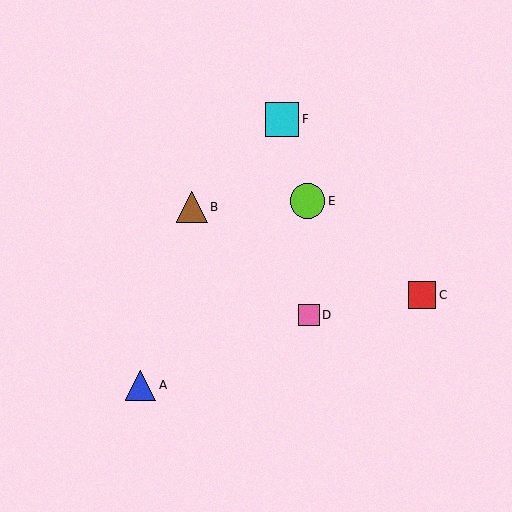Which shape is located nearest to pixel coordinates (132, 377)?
The blue triangle (labeled A) at (141, 385) is nearest to that location.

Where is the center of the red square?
The center of the red square is at (422, 295).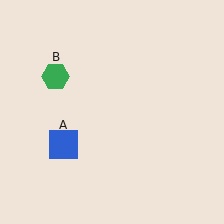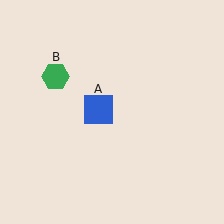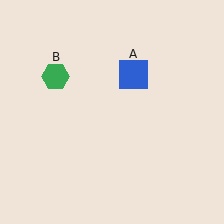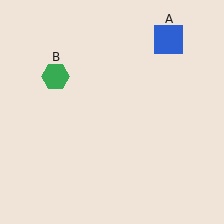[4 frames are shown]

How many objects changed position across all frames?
1 object changed position: blue square (object A).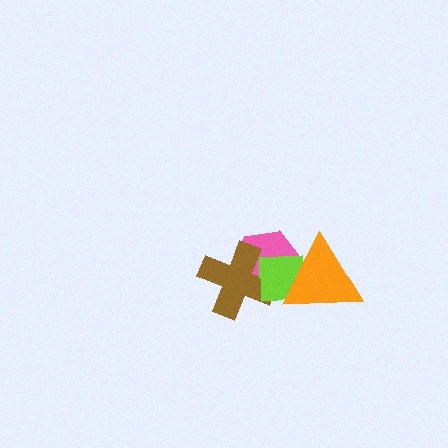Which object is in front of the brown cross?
The lime square is in front of the brown cross.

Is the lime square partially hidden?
Yes, it is partially covered by another shape.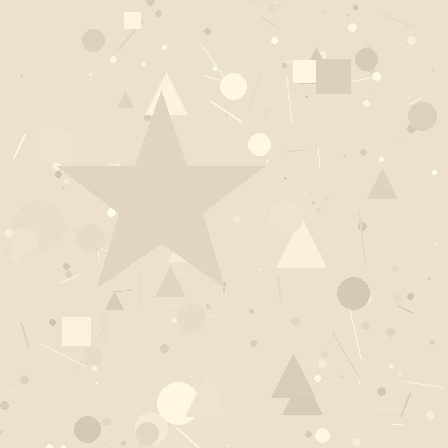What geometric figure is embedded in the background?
A star is embedded in the background.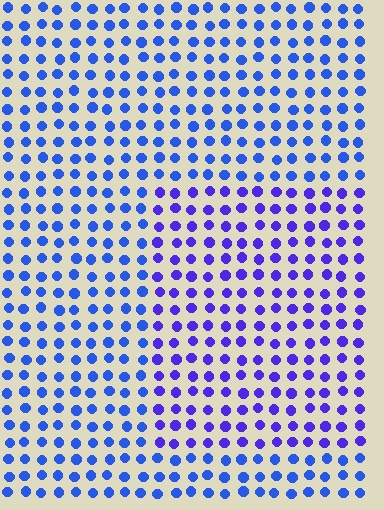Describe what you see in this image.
The image is filled with small blue elements in a uniform arrangement. A rectangle-shaped region is visible where the elements are tinted to a slightly different hue, forming a subtle color boundary.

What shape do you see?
I see a rectangle.